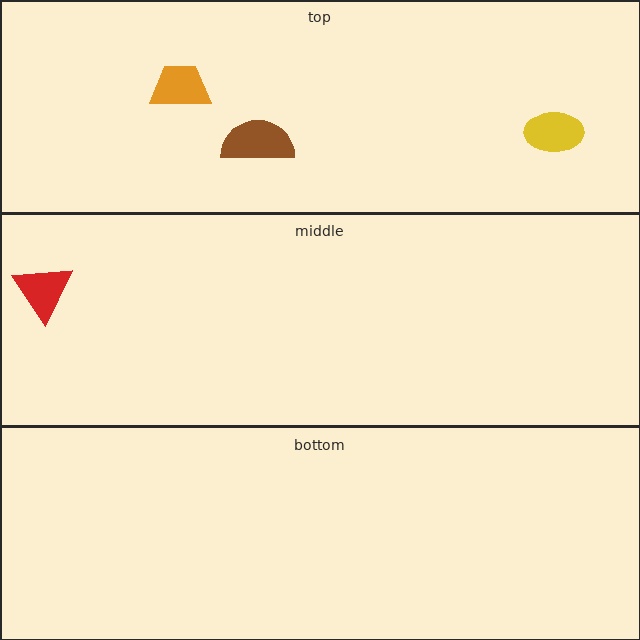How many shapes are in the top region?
3.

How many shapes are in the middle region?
1.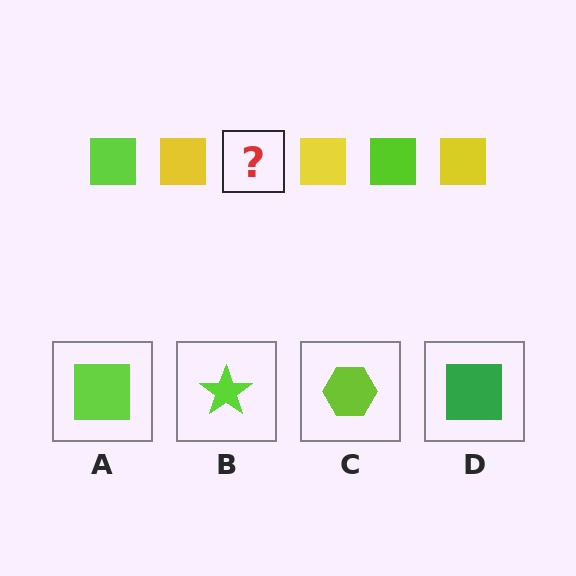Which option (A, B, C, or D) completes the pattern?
A.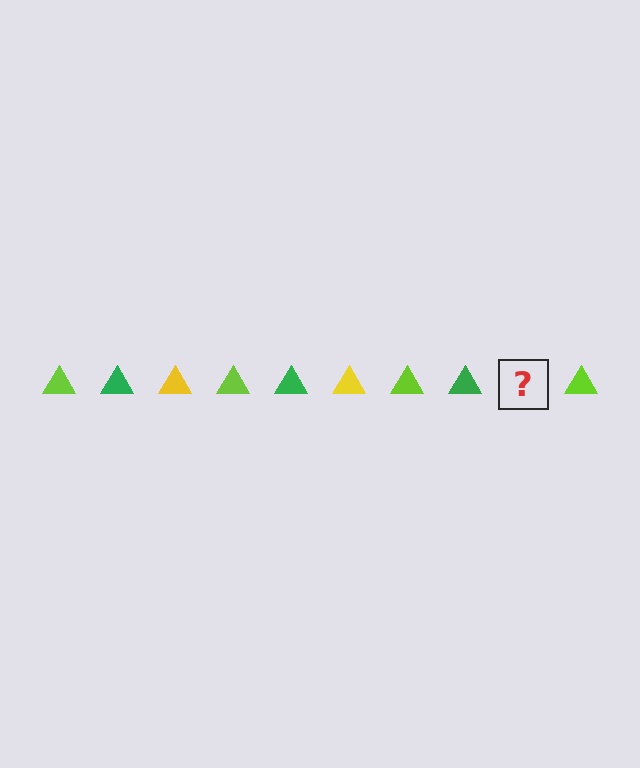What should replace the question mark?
The question mark should be replaced with a yellow triangle.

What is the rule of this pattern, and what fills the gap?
The rule is that the pattern cycles through lime, green, yellow triangles. The gap should be filled with a yellow triangle.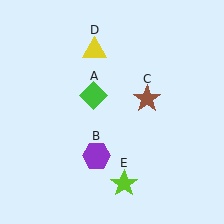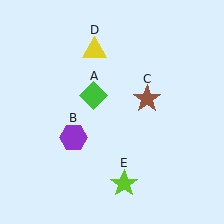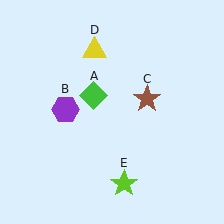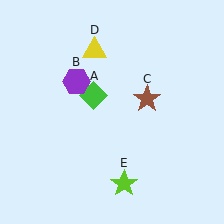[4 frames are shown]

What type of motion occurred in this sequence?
The purple hexagon (object B) rotated clockwise around the center of the scene.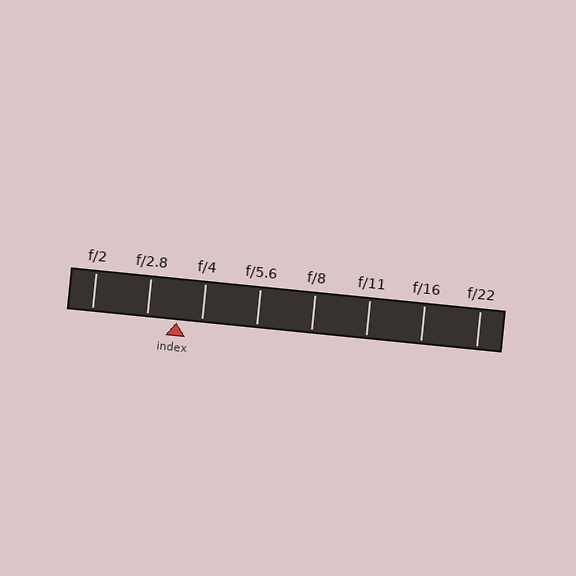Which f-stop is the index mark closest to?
The index mark is closest to f/4.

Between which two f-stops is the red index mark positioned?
The index mark is between f/2.8 and f/4.